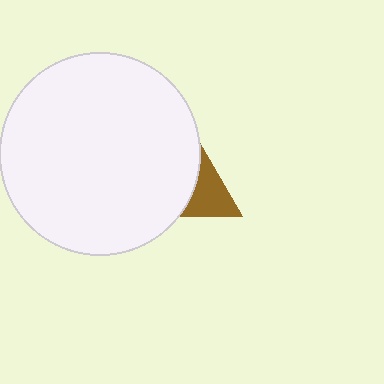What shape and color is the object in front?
The object in front is a white circle.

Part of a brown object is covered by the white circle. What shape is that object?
It is a triangle.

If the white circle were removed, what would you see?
You would see the complete brown triangle.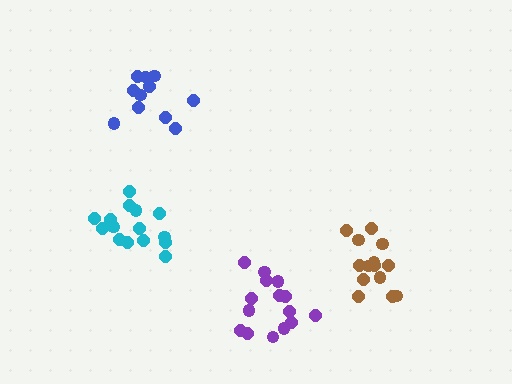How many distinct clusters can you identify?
There are 4 distinct clusters.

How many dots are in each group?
Group 1: 11 dots, Group 2: 15 dots, Group 3: 14 dots, Group 4: 15 dots (55 total).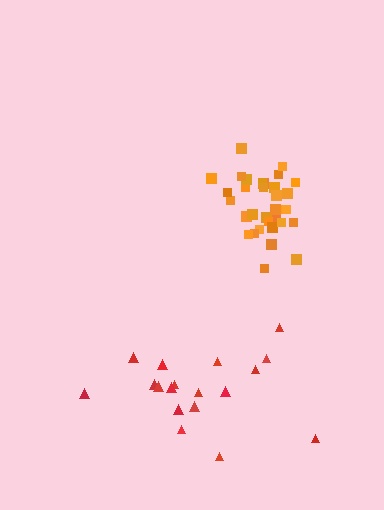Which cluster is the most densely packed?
Orange.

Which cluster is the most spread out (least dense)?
Red.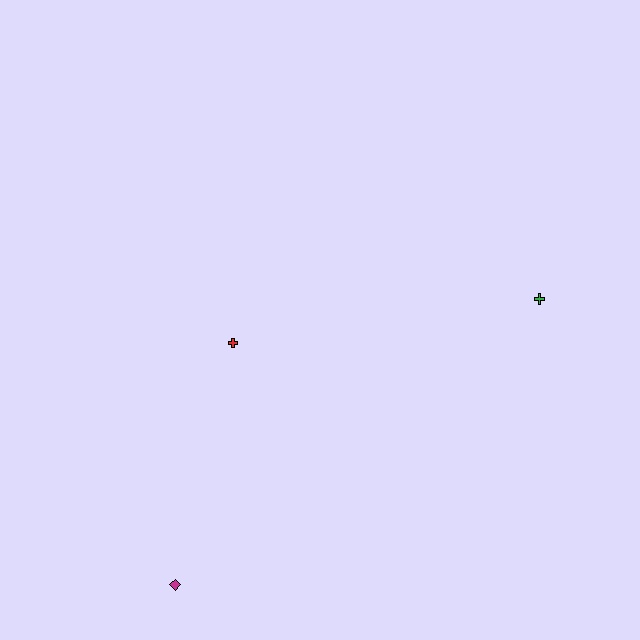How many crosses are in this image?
There are 2 crosses.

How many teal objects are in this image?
There are no teal objects.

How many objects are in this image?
There are 3 objects.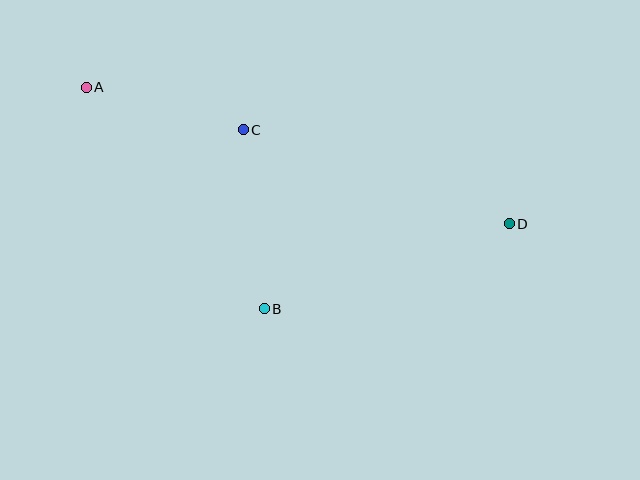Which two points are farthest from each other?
Points A and D are farthest from each other.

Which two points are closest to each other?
Points A and C are closest to each other.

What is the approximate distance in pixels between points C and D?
The distance between C and D is approximately 282 pixels.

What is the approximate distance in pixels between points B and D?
The distance between B and D is approximately 259 pixels.